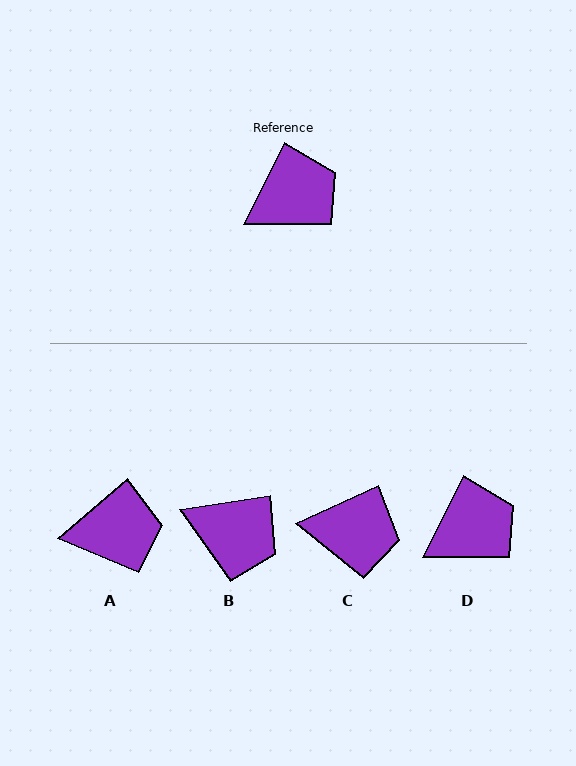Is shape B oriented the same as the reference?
No, it is off by about 55 degrees.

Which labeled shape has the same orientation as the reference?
D.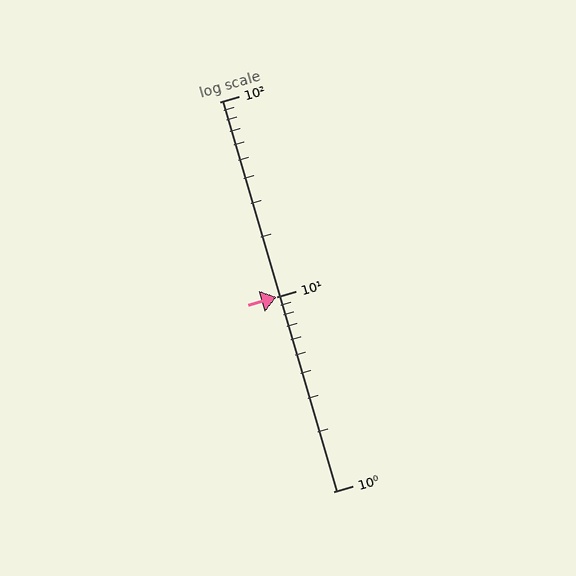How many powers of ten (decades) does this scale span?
The scale spans 2 decades, from 1 to 100.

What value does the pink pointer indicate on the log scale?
The pointer indicates approximately 10.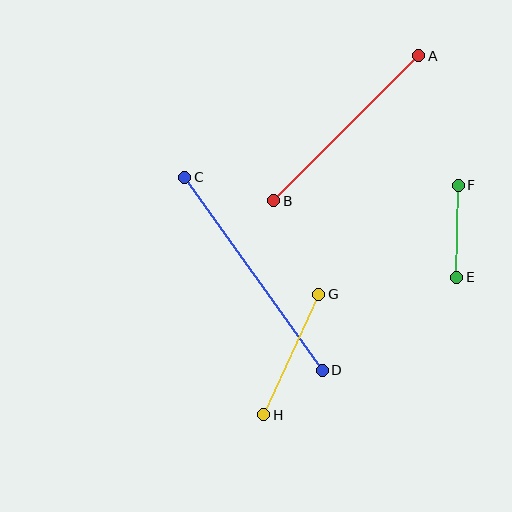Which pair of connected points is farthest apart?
Points C and D are farthest apart.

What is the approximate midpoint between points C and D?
The midpoint is at approximately (253, 274) pixels.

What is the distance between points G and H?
The distance is approximately 132 pixels.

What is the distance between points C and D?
The distance is approximately 237 pixels.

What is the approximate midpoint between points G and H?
The midpoint is at approximately (291, 354) pixels.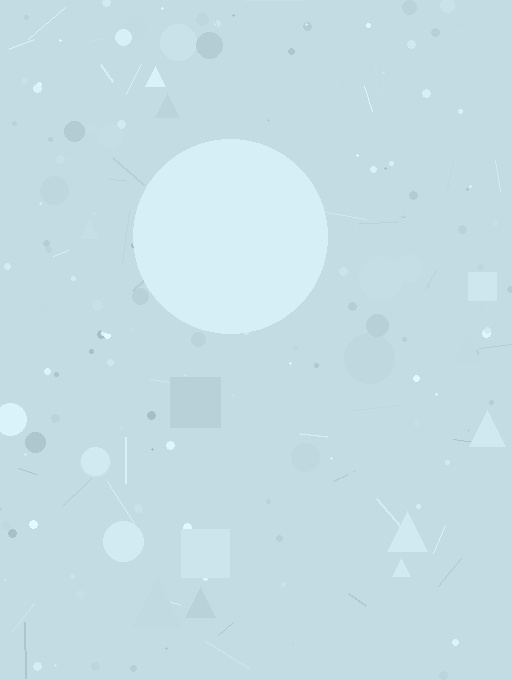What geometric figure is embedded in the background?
A circle is embedded in the background.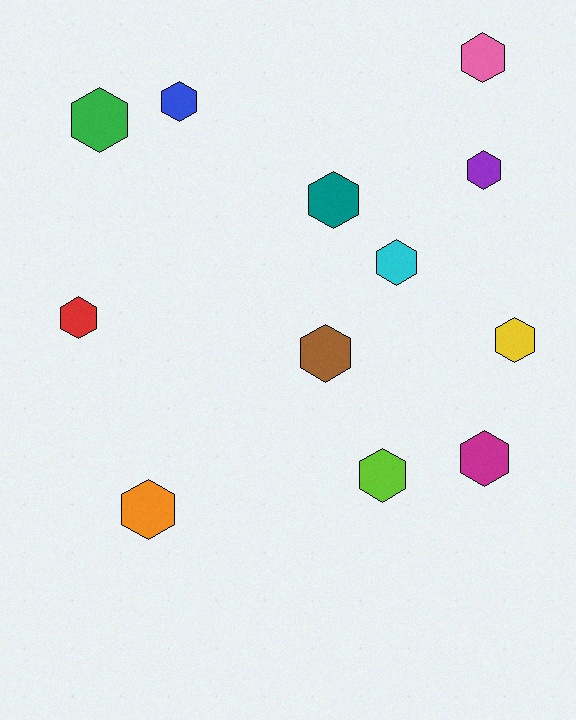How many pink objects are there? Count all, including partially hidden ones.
There is 1 pink object.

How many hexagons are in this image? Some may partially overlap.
There are 12 hexagons.